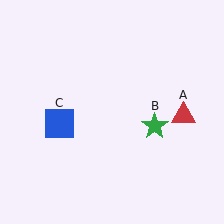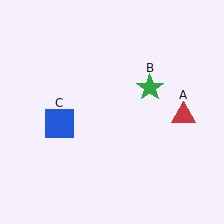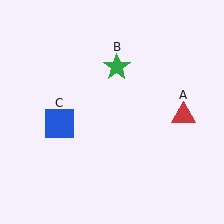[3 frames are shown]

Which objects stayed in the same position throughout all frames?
Red triangle (object A) and blue square (object C) remained stationary.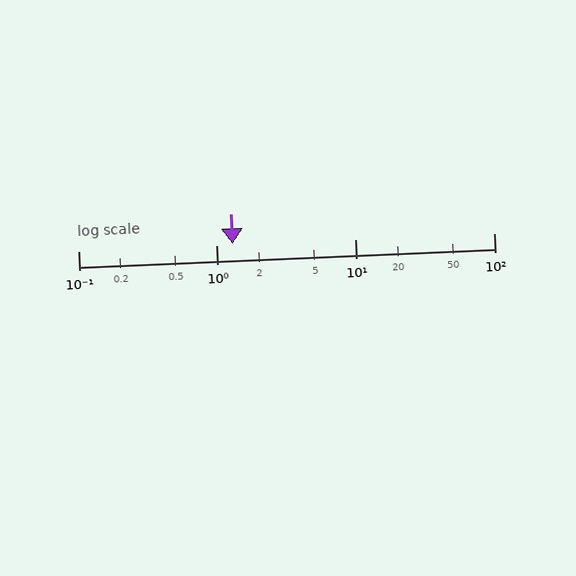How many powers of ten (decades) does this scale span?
The scale spans 3 decades, from 0.1 to 100.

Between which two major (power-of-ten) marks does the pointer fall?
The pointer is between 1 and 10.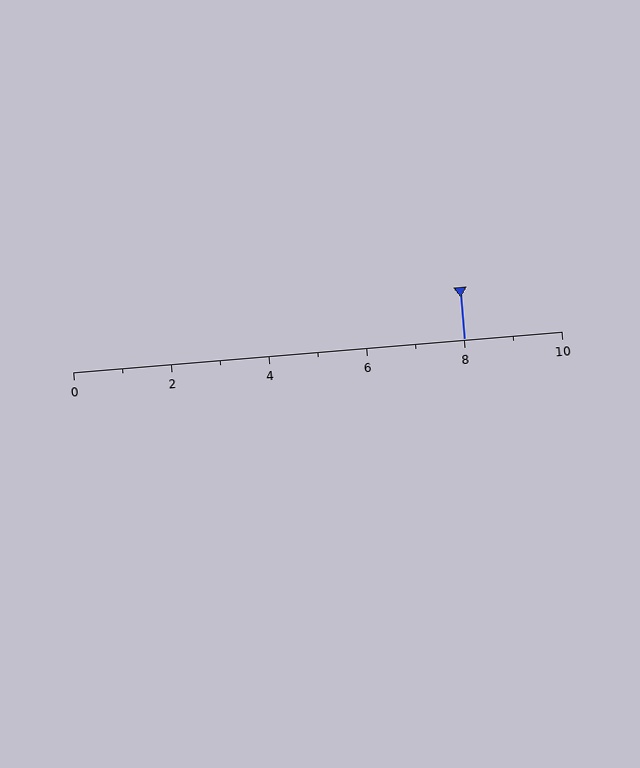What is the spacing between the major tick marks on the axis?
The major ticks are spaced 2 apart.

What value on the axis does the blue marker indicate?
The marker indicates approximately 8.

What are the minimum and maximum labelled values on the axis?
The axis runs from 0 to 10.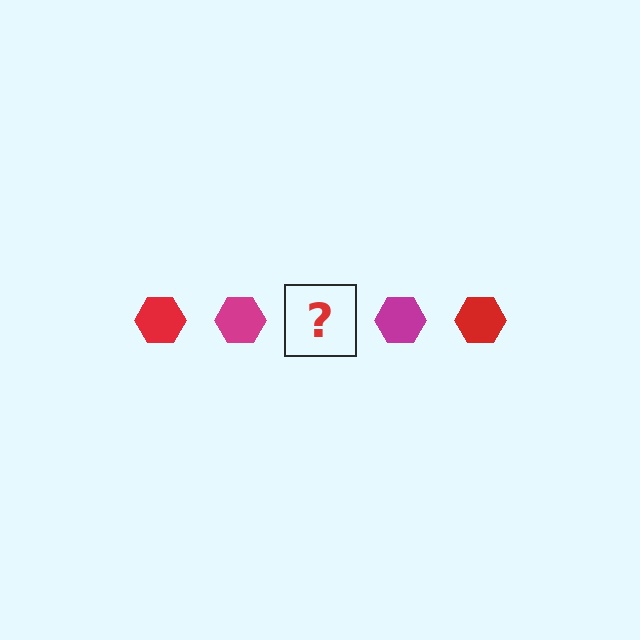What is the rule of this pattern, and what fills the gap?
The rule is that the pattern cycles through red, magenta hexagons. The gap should be filled with a red hexagon.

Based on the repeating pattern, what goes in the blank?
The blank should be a red hexagon.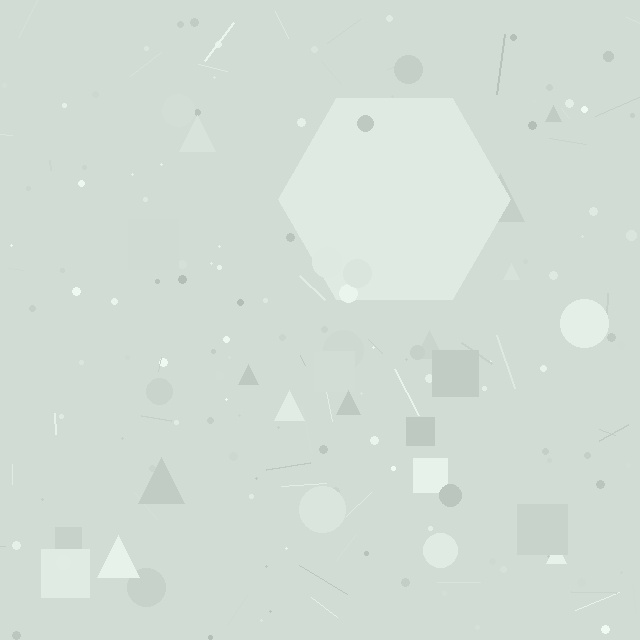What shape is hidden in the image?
A hexagon is hidden in the image.